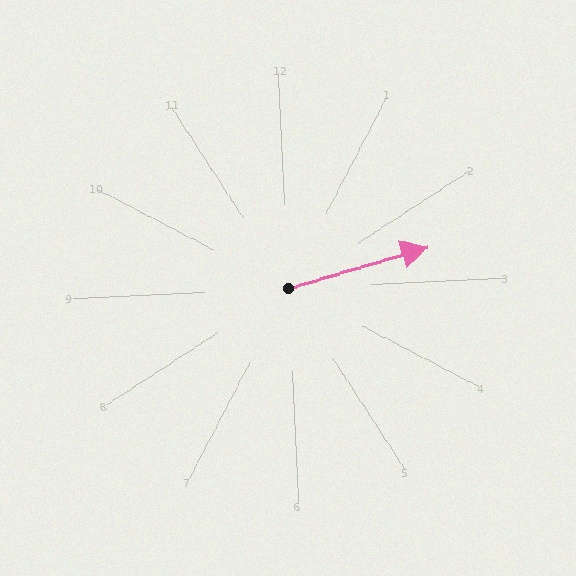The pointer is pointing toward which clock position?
Roughly 3 o'clock.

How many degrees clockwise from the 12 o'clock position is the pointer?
Approximately 76 degrees.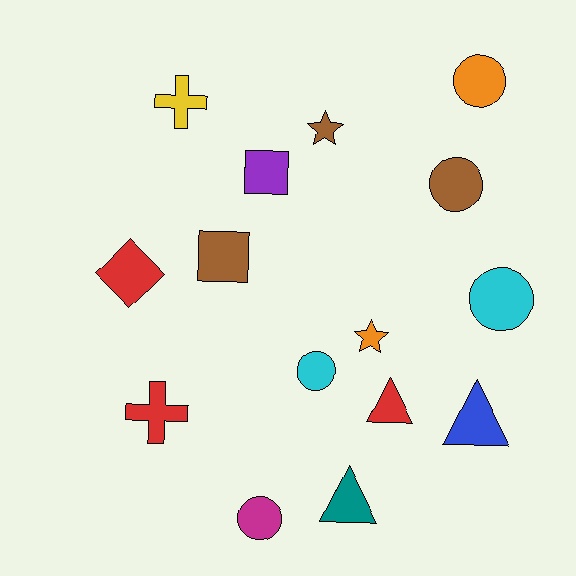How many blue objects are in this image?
There is 1 blue object.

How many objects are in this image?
There are 15 objects.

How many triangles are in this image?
There are 3 triangles.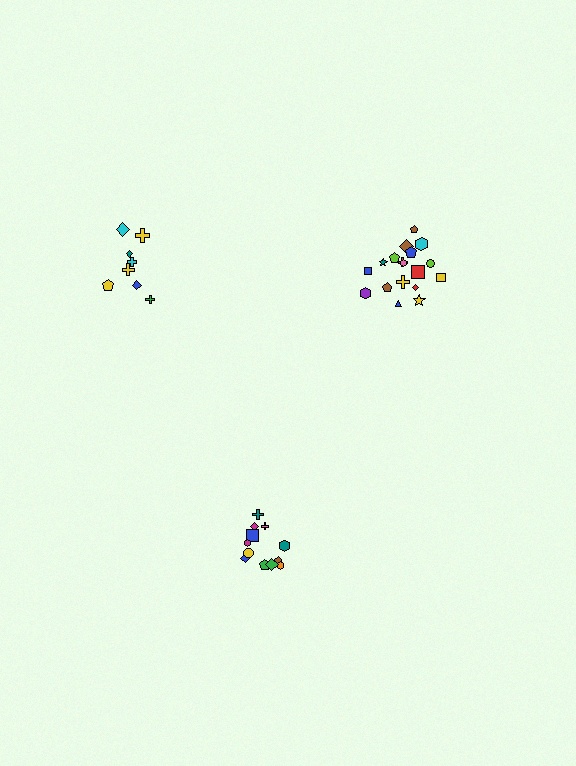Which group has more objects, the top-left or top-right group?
The top-right group.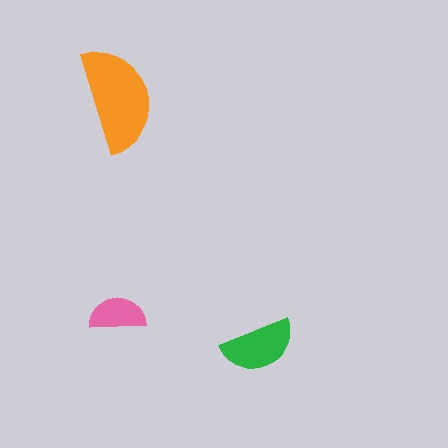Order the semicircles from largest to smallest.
the orange one, the green one, the pink one.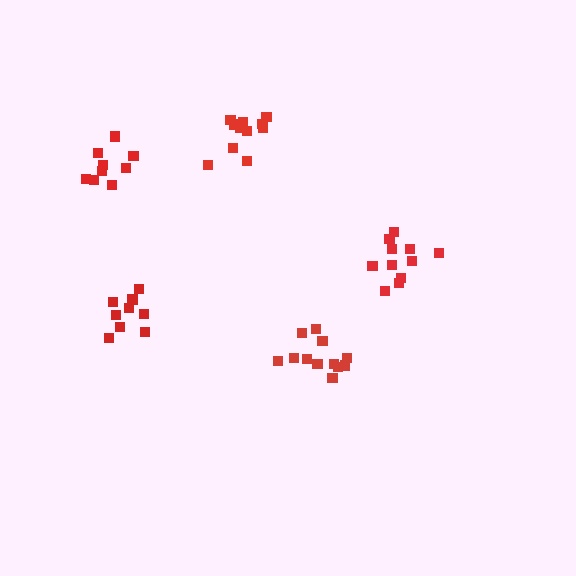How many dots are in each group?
Group 1: 9 dots, Group 2: 11 dots, Group 3: 12 dots, Group 4: 11 dots, Group 5: 9 dots (52 total).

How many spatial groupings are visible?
There are 5 spatial groupings.